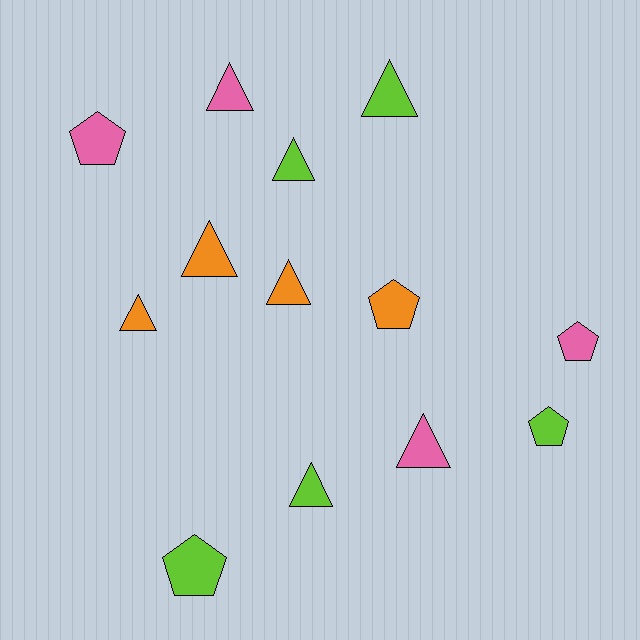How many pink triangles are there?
There are 2 pink triangles.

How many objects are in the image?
There are 13 objects.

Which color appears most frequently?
Lime, with 5 objects.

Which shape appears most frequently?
Triangle, with 8 objects.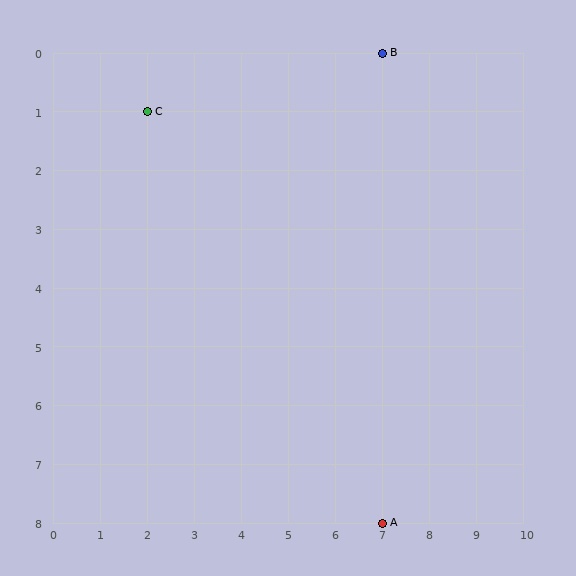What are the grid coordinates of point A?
Point A is at grid coordinates (7, 8).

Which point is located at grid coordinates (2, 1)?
Point C is at (2, 1).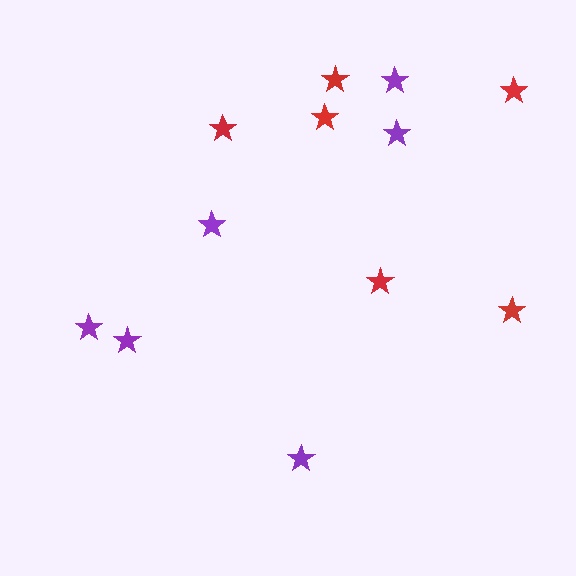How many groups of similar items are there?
There are 2 groups: one group of purple stars (6) and one group of red stars (6).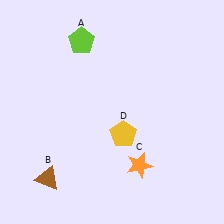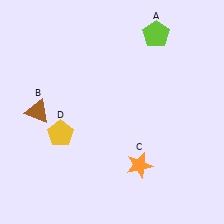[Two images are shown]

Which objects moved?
The objects that moved are: the lime pentagon (A), the brown triangle (B), the yellow pentagon (D).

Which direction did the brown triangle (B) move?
The brown triangle (B) moved up.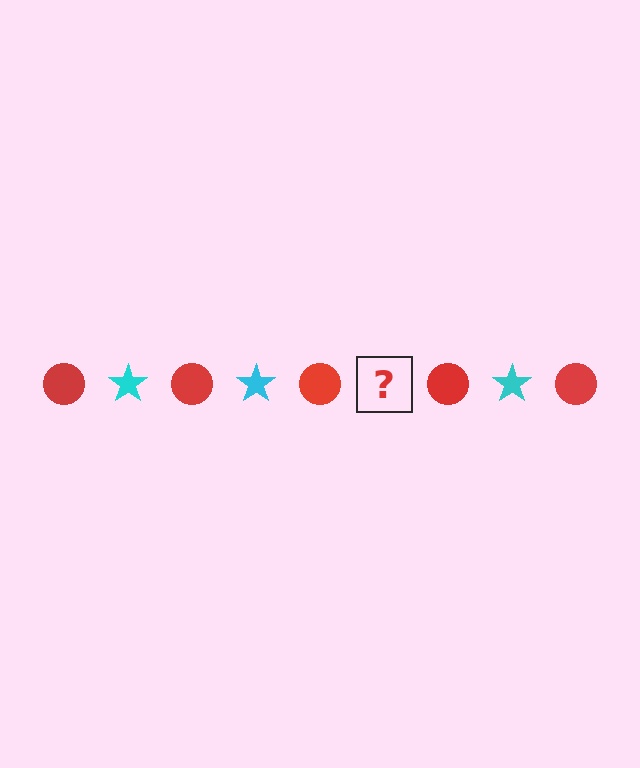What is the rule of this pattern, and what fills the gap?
The rule is that the pattern alternates between red circle and cyan star. The gap should be filled with a cyan star.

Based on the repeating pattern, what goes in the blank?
The blank should be a cyan star.